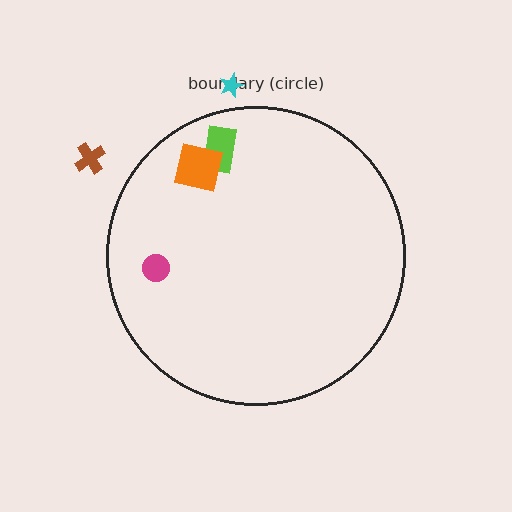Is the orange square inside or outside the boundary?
Inside.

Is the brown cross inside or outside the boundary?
Outside.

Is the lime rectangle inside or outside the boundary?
Inside.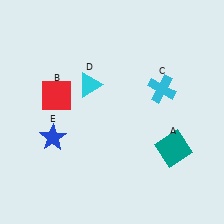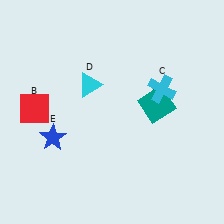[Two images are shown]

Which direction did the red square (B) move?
The red square (B) moved left.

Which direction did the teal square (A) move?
The teal square (A) moved up.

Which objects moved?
The objects that moved are: the teal square (A), the red square (B).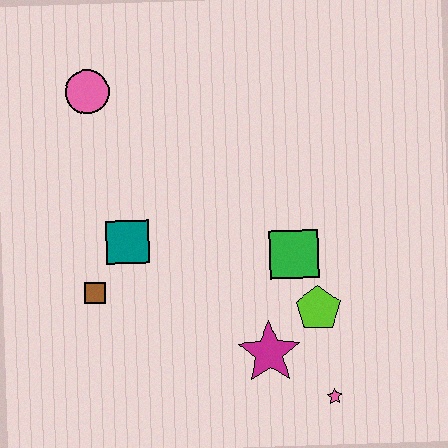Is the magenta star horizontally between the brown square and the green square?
Yes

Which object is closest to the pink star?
The magenta star is closest to the pink star.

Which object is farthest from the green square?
The pink circle is farthest from the green square.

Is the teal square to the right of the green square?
No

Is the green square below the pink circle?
Yes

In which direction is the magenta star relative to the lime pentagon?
The magenta star is to the left of the lime pentagon.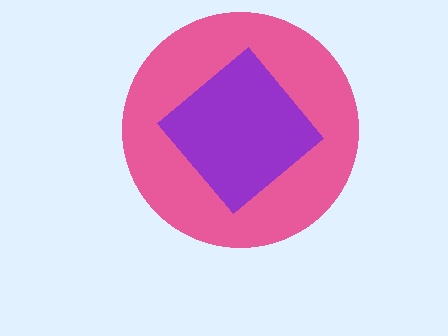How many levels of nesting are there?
2.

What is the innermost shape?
The purple diamond.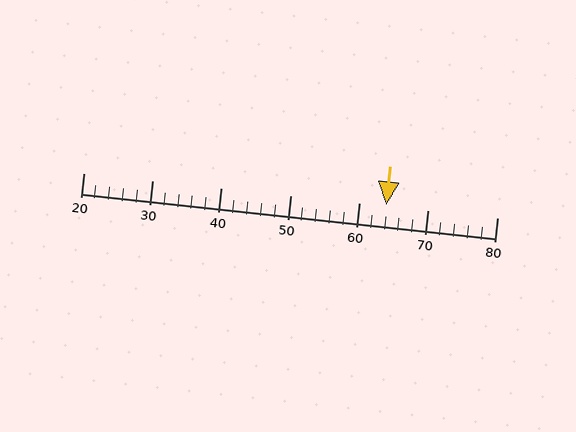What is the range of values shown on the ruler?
The ruler shows values from 20 to 80.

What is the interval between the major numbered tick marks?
The major tick marks are spaced 10 units apart.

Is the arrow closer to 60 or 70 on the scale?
The arrow is closer to 60.